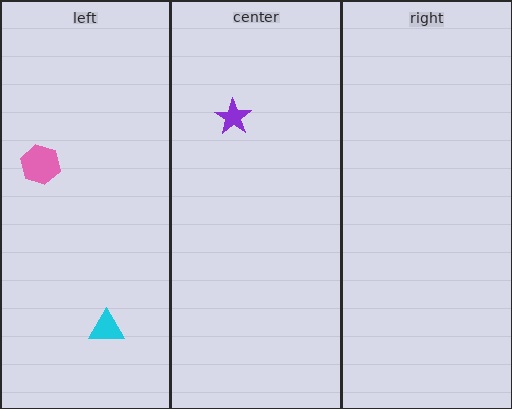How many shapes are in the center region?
1.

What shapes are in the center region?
The purple star.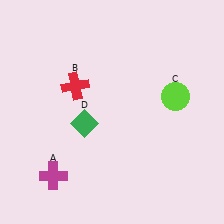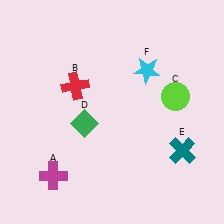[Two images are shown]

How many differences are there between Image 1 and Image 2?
There are 2 differences between the two images.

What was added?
A teal cross (E), a cyan star (F) were added in Image 2.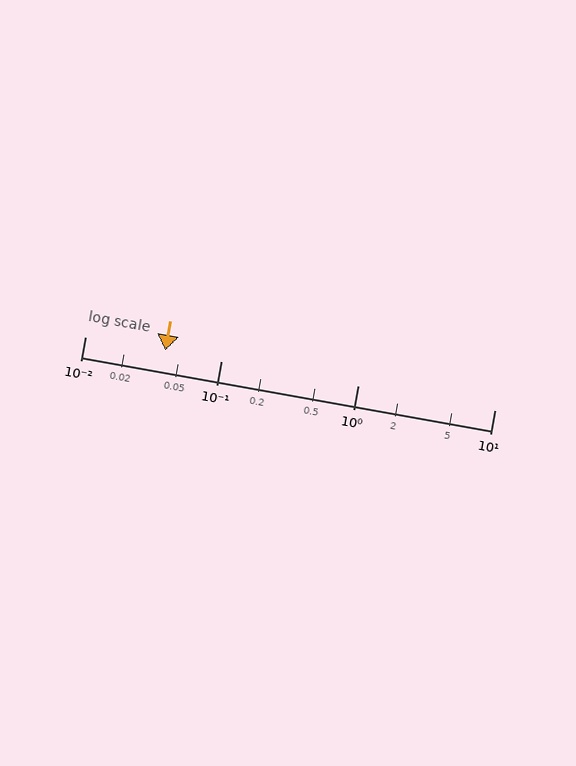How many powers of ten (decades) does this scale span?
The scale spans 3 decades, from 0.01 to 10.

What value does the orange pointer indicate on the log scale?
The pointer indicates approximately 0.039.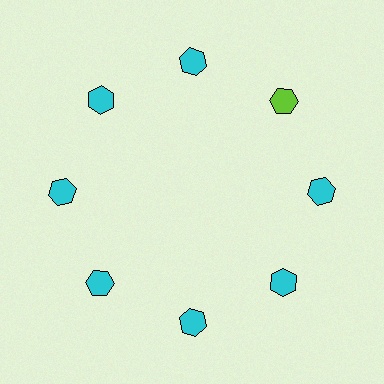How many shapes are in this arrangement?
There are 8 shapes arranged in a ring pattern.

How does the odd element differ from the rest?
It has a different color: lime instead of cyan.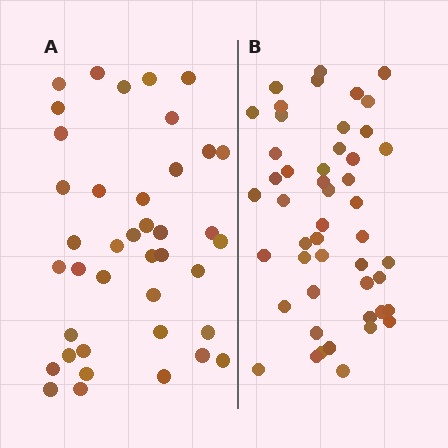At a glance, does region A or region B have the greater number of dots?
Region B (the right region) has more dots.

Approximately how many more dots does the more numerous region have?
Region B has roughly 8 or so more dots than region A.